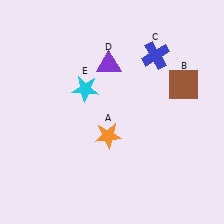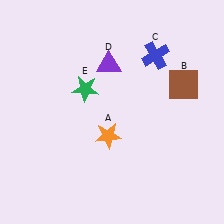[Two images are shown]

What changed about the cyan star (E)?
In Image 1, E is cyan. In Image 2, it changed to green.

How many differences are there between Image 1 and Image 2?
There is 1 difference between the two images.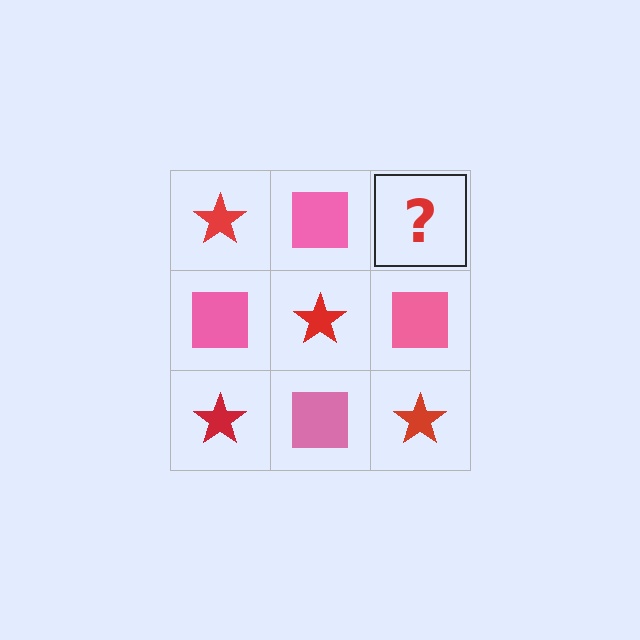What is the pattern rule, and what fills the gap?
The rule is that it alternates red star and pink square in a checkerboard pattern. The gap should be filled with a red star.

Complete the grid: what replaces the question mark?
The question mark should be replaced with a red star.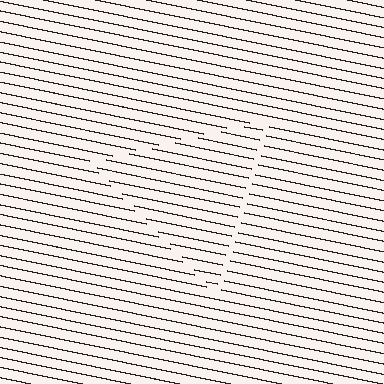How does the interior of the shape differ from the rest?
The interior of the shape contains the same grating, shifted by half a period — the contour is defined by the phase discontinuity where line-ends from the inner and outer gratings abut.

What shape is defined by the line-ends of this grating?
An illusory triangle. The interior of the shape contains the same grating, shifted by half a period — the contour is defined by the phase discontinuity where line-ends from the inner and outer gratings abut.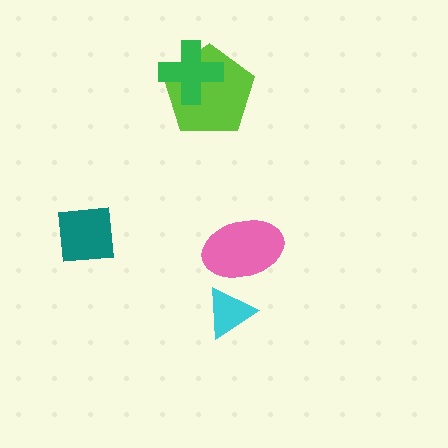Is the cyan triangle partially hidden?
Yes, it is partially covered by another shape.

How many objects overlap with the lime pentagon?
1 object overlaps with the lime pentagon.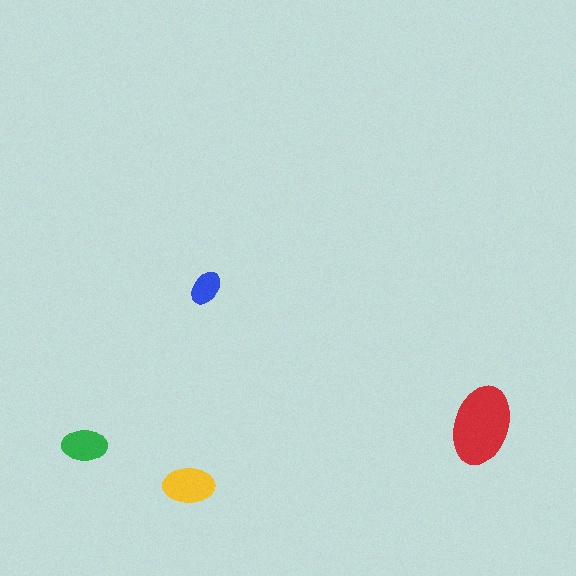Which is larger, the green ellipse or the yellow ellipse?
The yellow one.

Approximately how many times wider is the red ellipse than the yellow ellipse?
About 1.5 times wider.